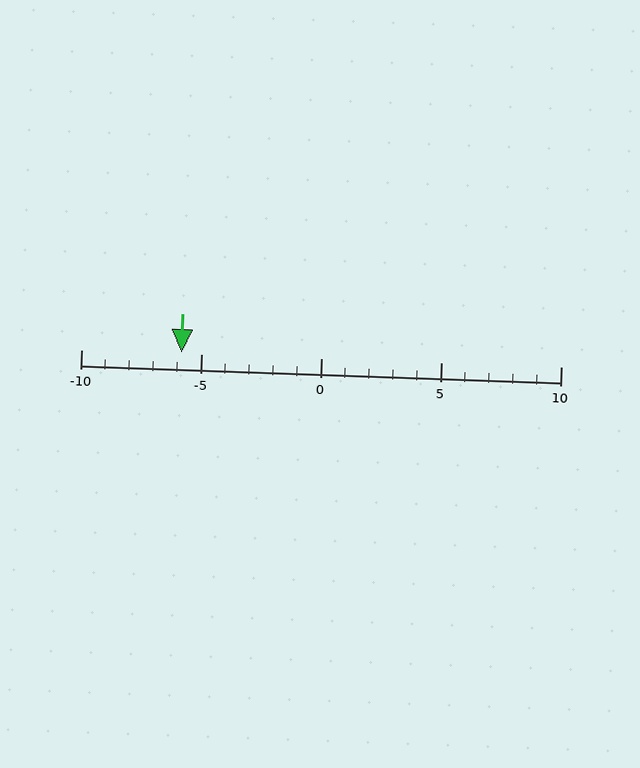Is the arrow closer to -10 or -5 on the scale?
The arrow is closer to -5.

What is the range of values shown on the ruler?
The ruler shows values from -10 to 10.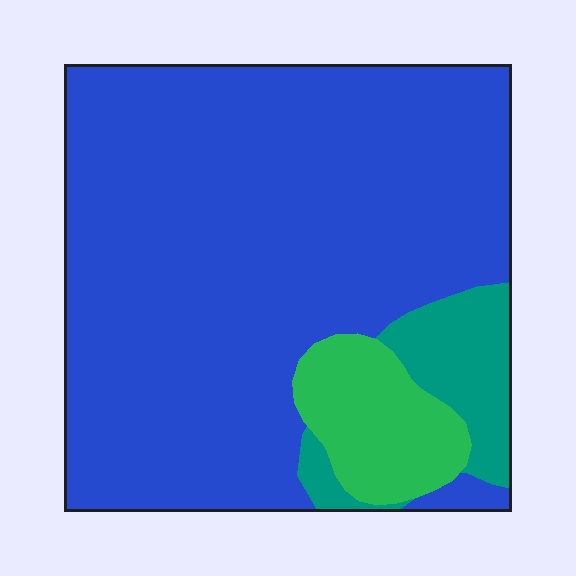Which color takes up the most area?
Blue, at roughly 80%.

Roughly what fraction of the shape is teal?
Teal takes up about one tenth (1/10) of the shape.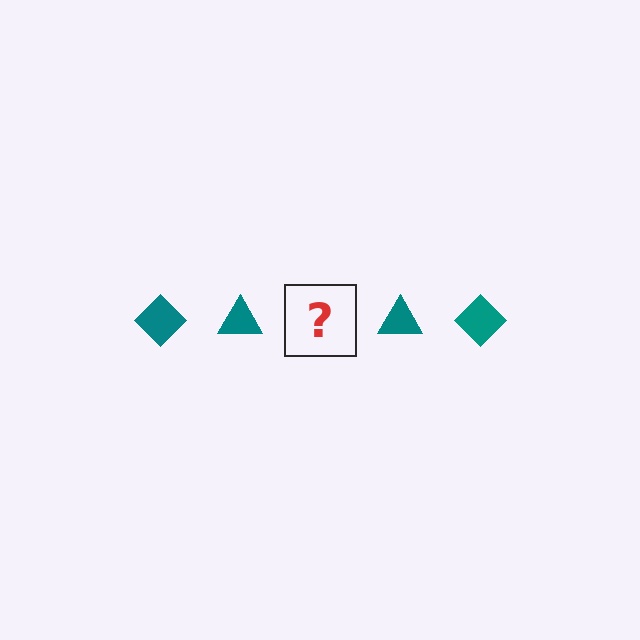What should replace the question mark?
The question mark should be replaced with a teal diamond.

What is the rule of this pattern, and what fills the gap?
The rule is that the pattern cycles through diamond, triangle shapes in teal. The gap should be filled with a teal diamond.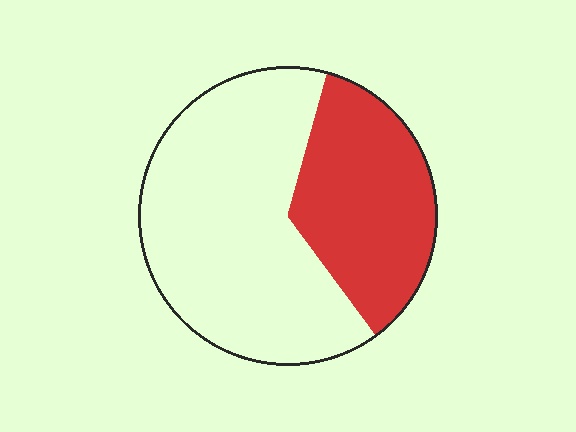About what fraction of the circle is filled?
About three eighths (3/8).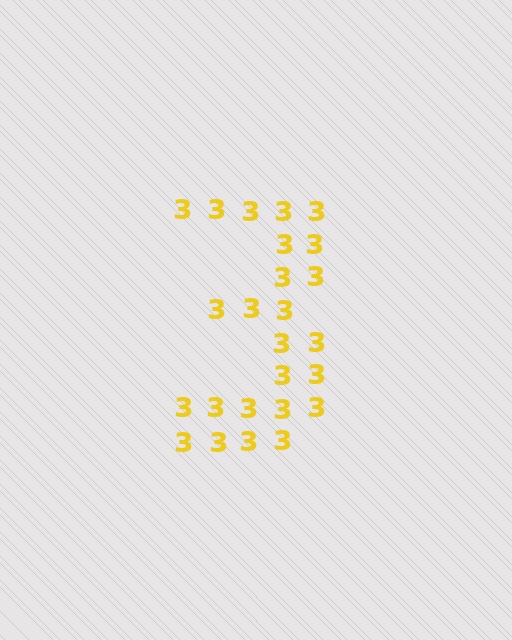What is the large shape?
The large shape is the digit 3.